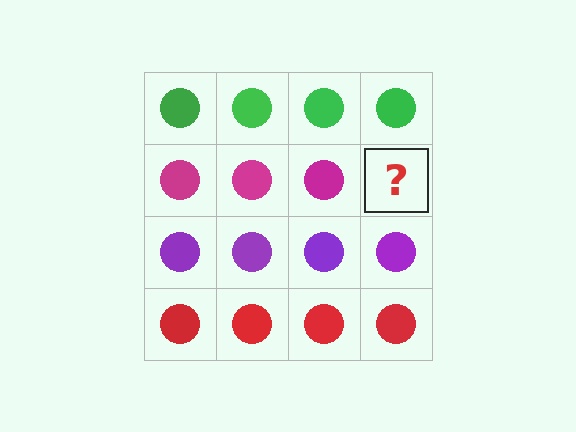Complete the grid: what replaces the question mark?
The question mark should be replaced with a magenta circle.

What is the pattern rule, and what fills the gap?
The rule is that each row has a consistent color. The gap should be filled with a magenta circle.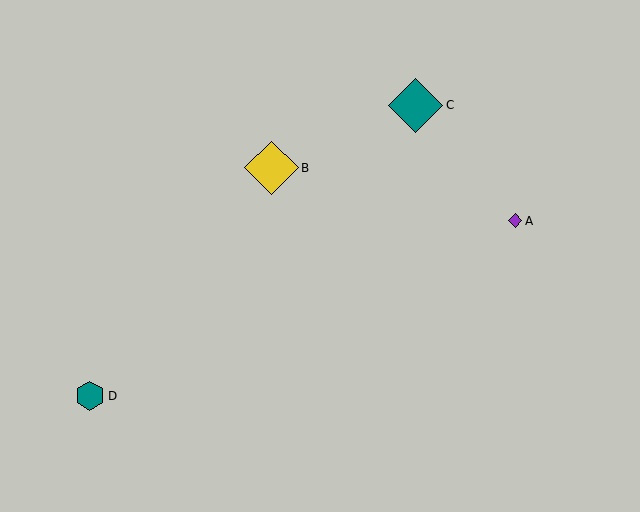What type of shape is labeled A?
Shape A is a purple diamond.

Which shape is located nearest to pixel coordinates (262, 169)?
The yellow diamond (labeled B) at (272, 168) is nearest to that location.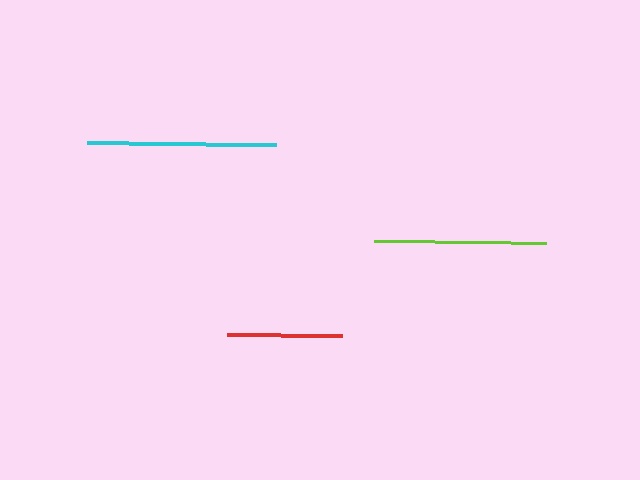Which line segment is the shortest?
The red line is the shortest at approximately 115 pixels.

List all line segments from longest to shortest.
From longest to shortest: cyan, lime, red.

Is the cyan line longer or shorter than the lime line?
The cyan line is longer than the lime line.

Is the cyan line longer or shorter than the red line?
The cyan line is longer than the red line.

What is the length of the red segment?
The red segment is approximately 115 pixels long.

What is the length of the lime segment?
The lime segment is approximately 172 pixels long.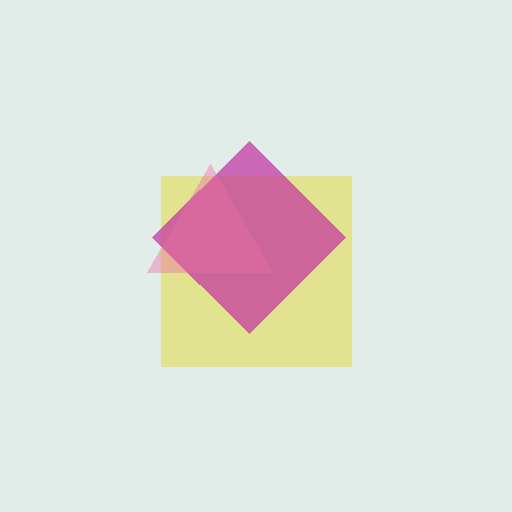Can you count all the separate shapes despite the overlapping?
Yes, there are 3 separate shapes.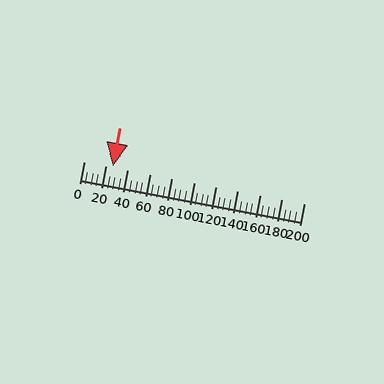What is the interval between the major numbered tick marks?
The major tick marks are spaced 20 units apart.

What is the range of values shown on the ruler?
The ruler shows values from 0 to 200.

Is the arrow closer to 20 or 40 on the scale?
The arrow is closer to 20.